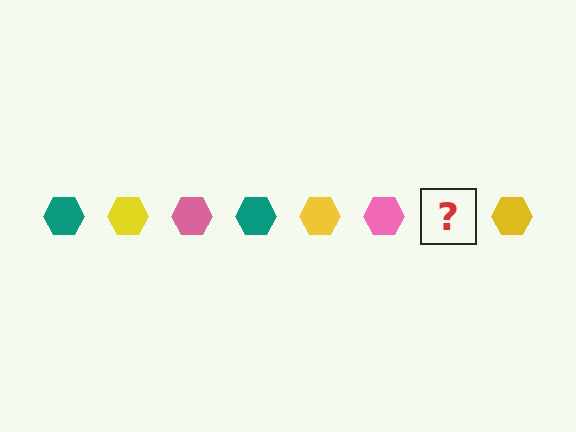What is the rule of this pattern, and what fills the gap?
The rule is that the pattern cycles through teal, yellow, pink hexagons. The gap should be filled with a teal hexagon.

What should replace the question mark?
The question mark should be replaced with a teal hexagon.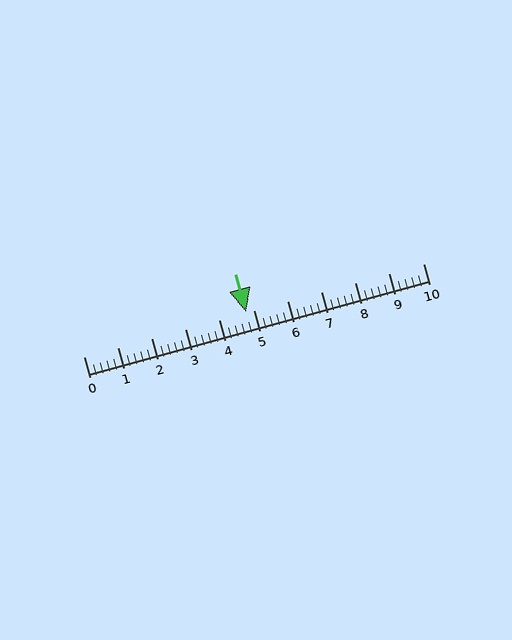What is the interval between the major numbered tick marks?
The major tick marks are spaced 1 units apart.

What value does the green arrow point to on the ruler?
The green arrow points to approximately 4.8.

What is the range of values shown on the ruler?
The ruler shows values from 0 to 10.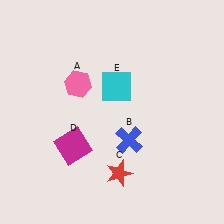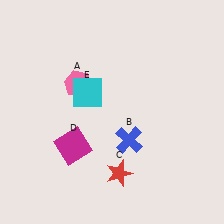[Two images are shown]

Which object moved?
The cyan square (E) moved left.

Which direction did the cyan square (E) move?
The cyan square (E) moved left.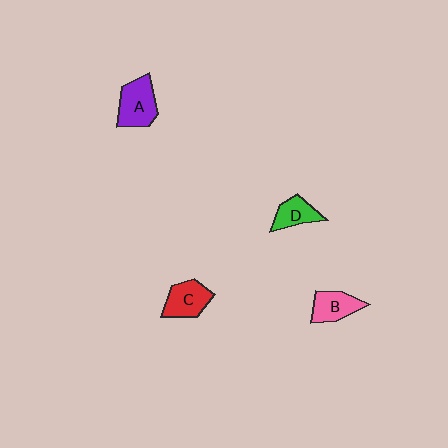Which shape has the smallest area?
Shape D (green).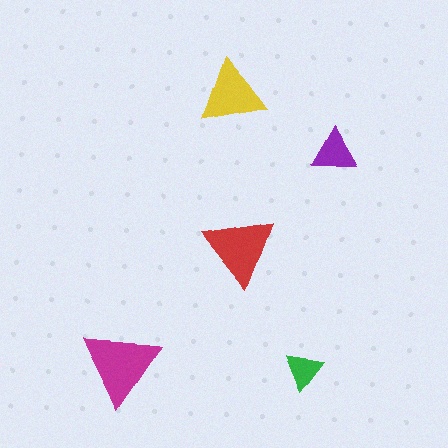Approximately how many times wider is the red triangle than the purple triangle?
About 1.5 times wider.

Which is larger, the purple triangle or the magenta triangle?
The magenta one.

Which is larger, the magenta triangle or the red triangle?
The magenta one.